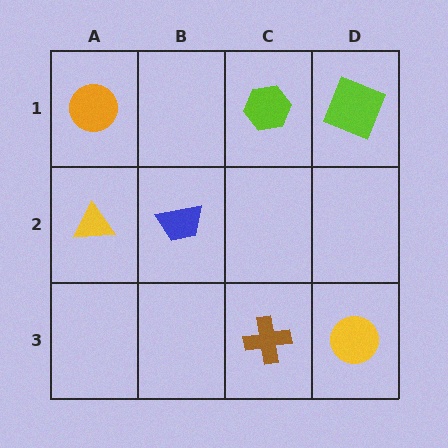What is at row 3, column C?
A brown cross.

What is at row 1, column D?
A lime square.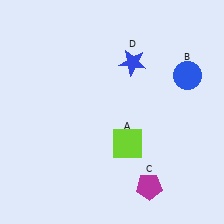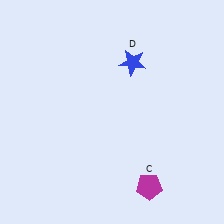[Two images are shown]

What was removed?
The blue circle (B), the lime square (A) were removed in Image 2.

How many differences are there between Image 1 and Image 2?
There are 2 differences between the two images.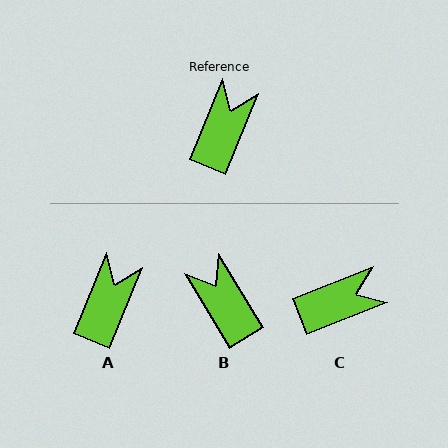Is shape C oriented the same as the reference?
No, it is off by about 46 degrees.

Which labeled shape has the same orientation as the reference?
A.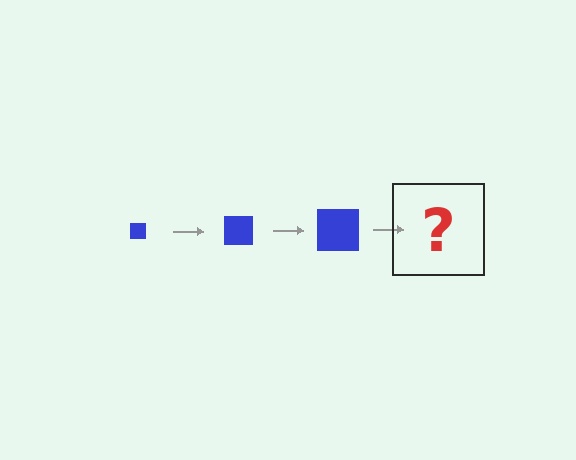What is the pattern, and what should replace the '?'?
The pattern is that the square gets progressively larger each step. The '?' should be a blue square, larger than the previous one.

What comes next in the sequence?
The next element should be a blue square, larger than the previous one.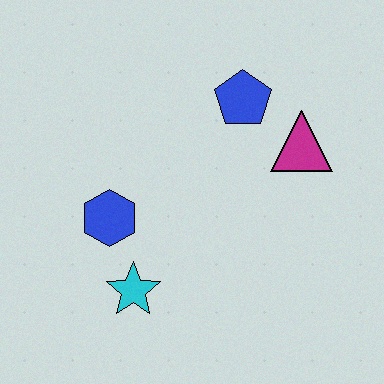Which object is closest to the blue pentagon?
The magenta triangle is closest to the blue pentagon.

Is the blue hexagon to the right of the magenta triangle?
No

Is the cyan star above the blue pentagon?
No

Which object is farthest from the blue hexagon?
The magenta triangle is farthest from the blue hexagon.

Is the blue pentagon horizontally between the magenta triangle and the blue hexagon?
Yes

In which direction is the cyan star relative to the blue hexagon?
The cyan star is below the blue hexagon.